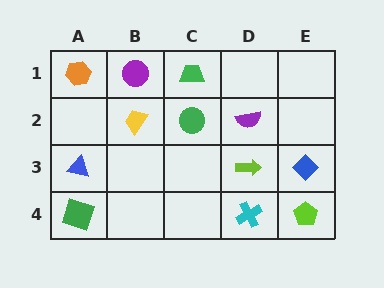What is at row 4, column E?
A lime pentagon.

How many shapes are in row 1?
3 shapes.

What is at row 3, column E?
A blue diamond.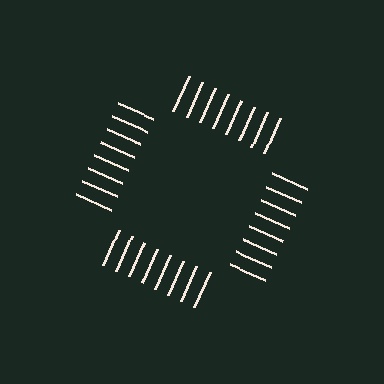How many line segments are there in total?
32 — 8 along each of the 4 edges.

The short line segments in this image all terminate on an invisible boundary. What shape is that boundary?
An illusory square — the line segments terminate on its edges but no continuous stroke is drawn.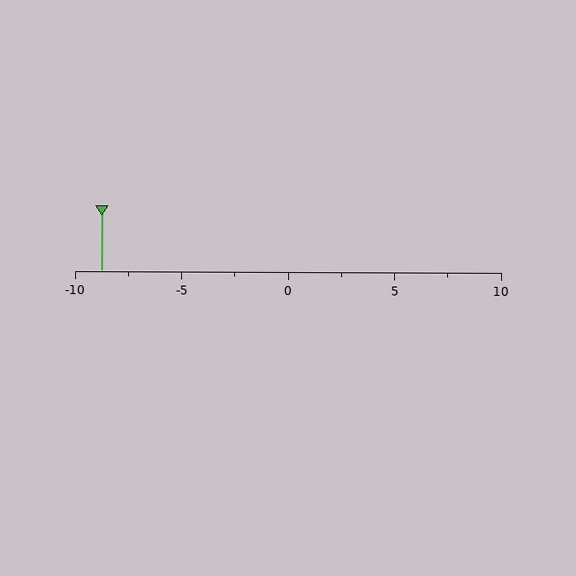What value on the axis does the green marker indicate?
The marker indicates approximately -8.8.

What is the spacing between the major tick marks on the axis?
The major ticks are spaced 5 apart.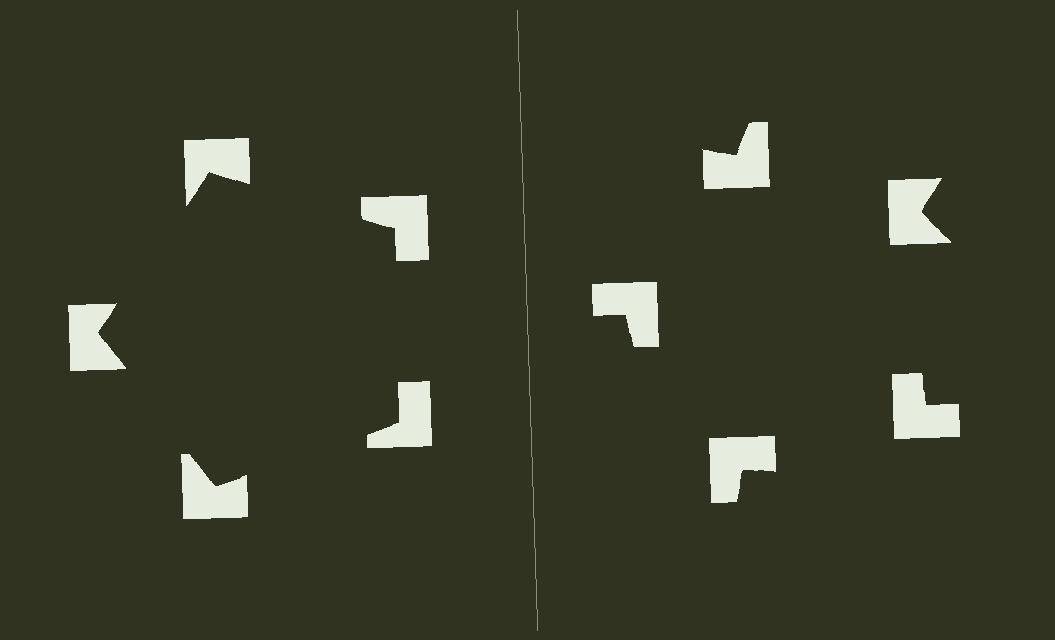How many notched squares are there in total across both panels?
10 — 5 on each side.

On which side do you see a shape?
An illusory pentagon appears on the left side. On the right side the wedge cuts are rotated, so no coherent shape forms.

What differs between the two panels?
The notched squares are positioned identically on both sides; only the wedge orientations differ. On the left they align to a pentagon; on the right they are misaligned.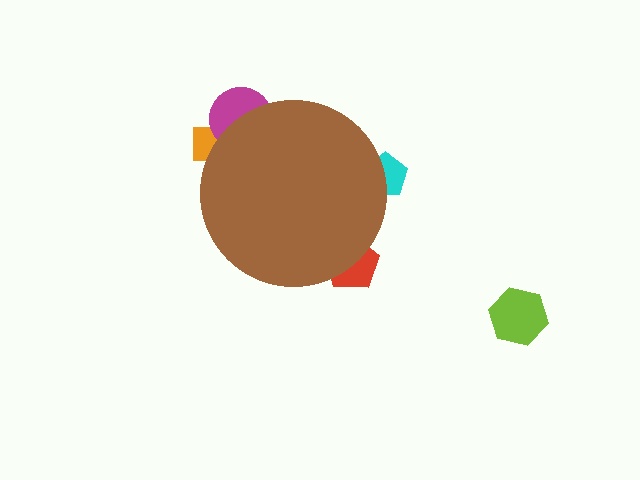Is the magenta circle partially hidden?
Yes, the magenta circle is partially hidden behind the brown circle.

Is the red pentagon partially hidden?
Yes, the red pentagon is partially hidden behind the brown circle.